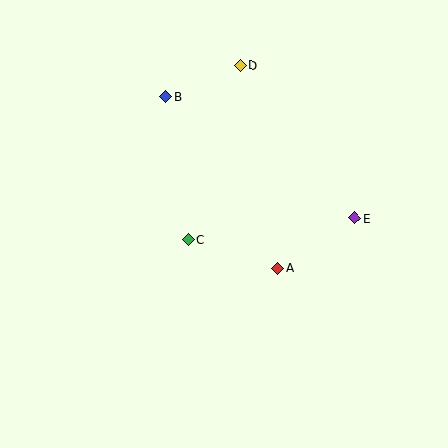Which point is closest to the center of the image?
Point C at (188, 240) is closest to the center.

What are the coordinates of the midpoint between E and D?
The midpoint between E and D is at (298, 142).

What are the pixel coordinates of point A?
Point A is at (278, 268).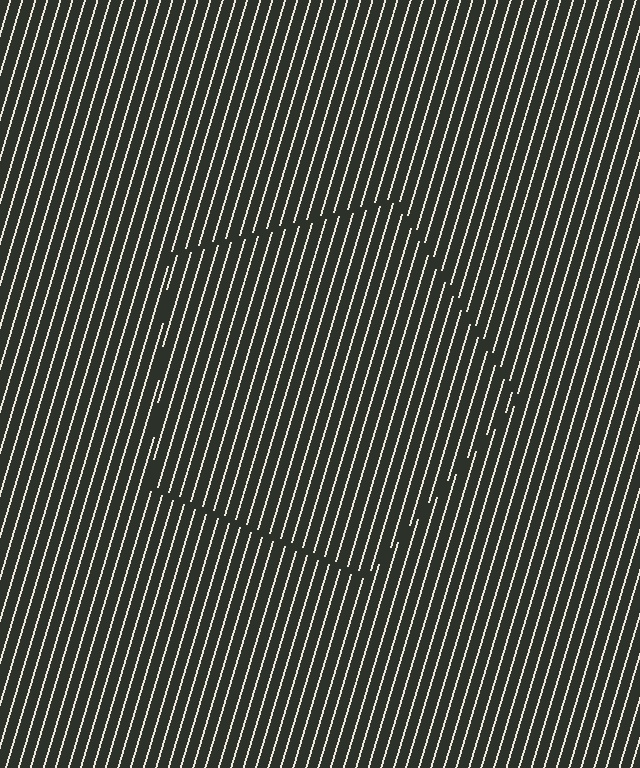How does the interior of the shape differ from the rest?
The interior of the shape contains the same grating, shifted by half a period — the contour is defined by the phase discontinuity where line-ends from the inner and outer gratings abut.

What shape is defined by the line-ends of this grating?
An illusory pentagon. The interior of the shape contains the same grating, shifted by half a period — the contour is defined by the phase discontinuity where line-ends from the inner and outer gratings abut.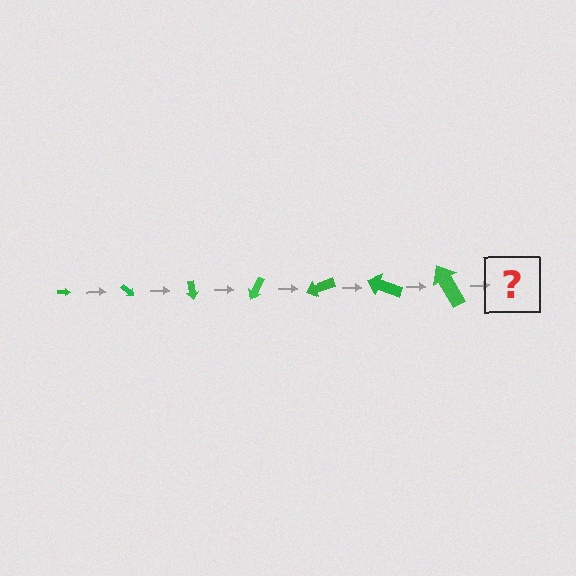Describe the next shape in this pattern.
It should be an arrow, larger than the previous one and rotated 280 degrees from the start.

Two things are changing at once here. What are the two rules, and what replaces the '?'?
The two rules are that the arrow grows larger each step and it rotates 40 degrees each step. The '?' should be an arrow, larger than the previous one and rotated 280 degrees from the start.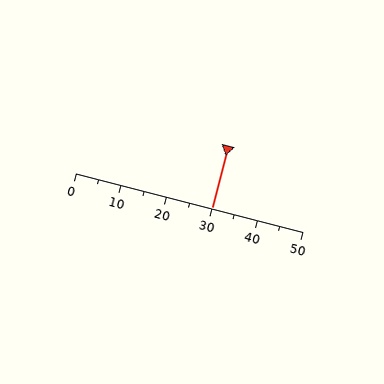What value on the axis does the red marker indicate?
The marker indicates approximately 30.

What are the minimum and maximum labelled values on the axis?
The axis runs from 0 to 50.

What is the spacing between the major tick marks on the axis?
The major ticks are spaced 10 apart.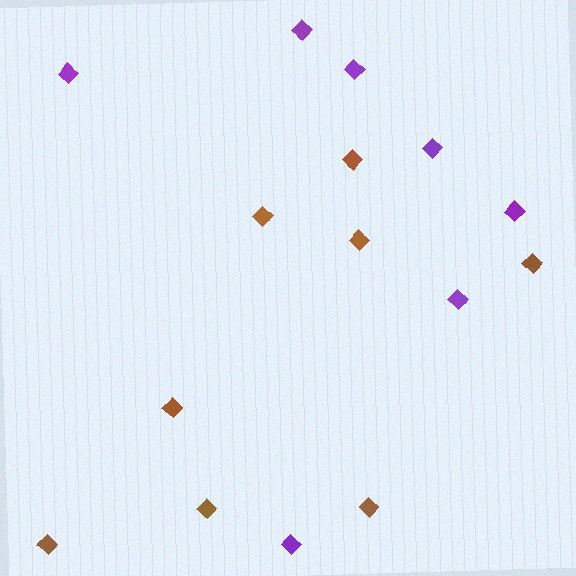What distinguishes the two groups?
There are 2 groups: one group of purple diamonds (7) and one group of brown diamonds (8).